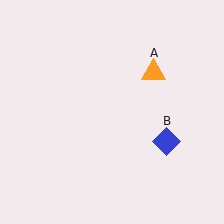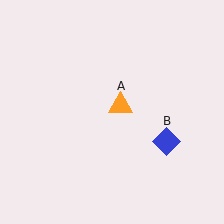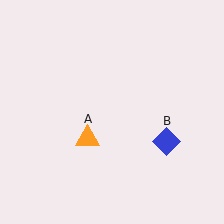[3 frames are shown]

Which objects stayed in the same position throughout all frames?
Blue diamond (object B) remained stationary.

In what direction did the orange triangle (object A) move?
The orange triangle (object A) moved down and to the left.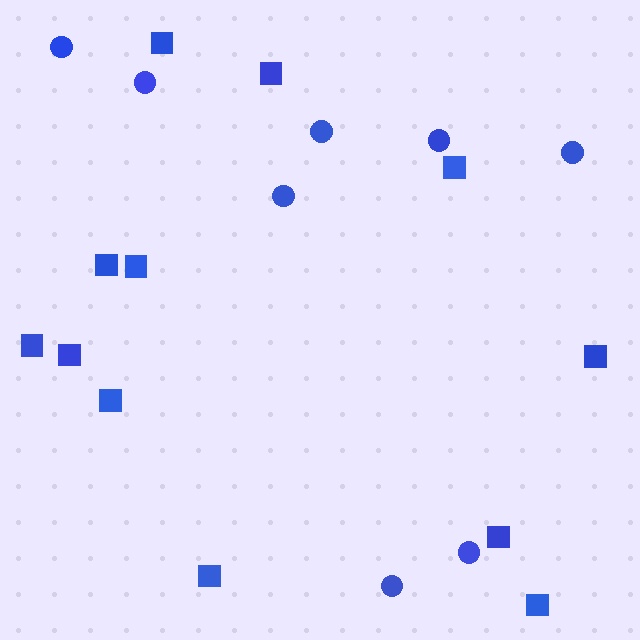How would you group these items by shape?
There are 2 groups: one group of circles (8) and one group of squares (12).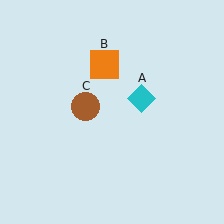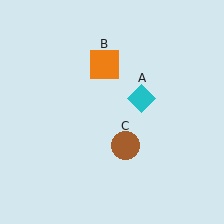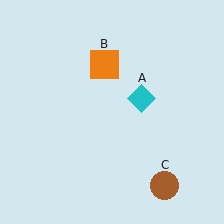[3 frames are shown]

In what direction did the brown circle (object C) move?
The brown circle (object C) moved down and to the right.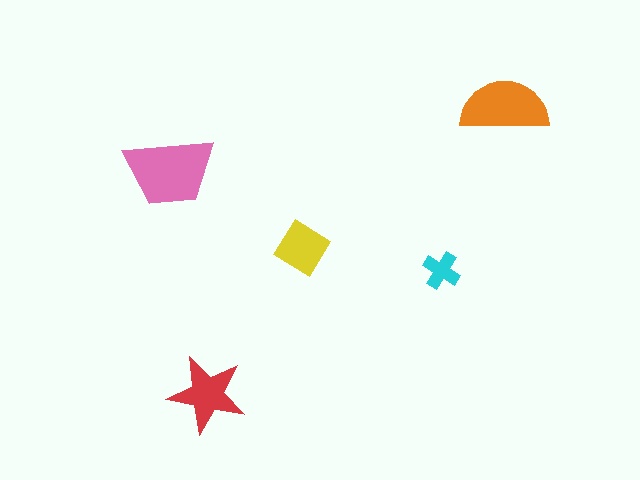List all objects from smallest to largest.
The cyan cross, the yellow diamond, the red star, the orange semicircle, the pink trapezoid.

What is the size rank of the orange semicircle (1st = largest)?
2nd.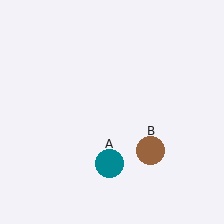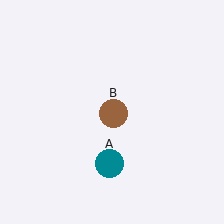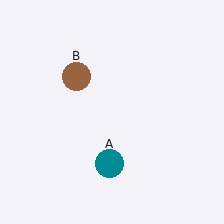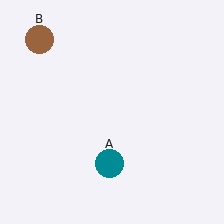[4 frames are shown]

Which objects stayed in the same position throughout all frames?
Teal circle (object A) remained stationary.